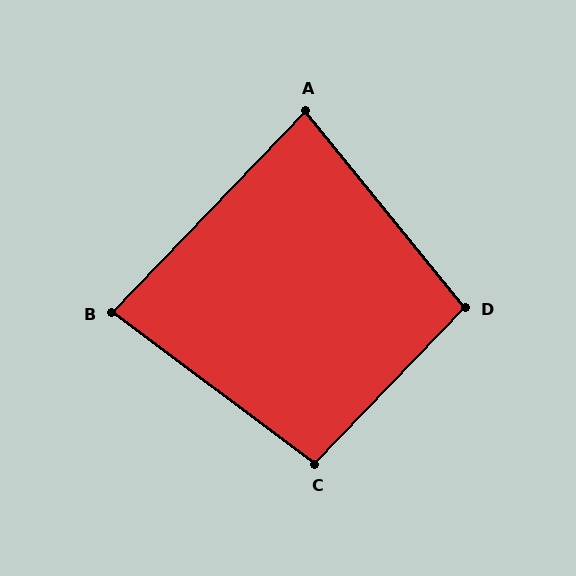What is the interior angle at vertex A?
Approximately 83 degrees (acute).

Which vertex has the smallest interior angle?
B, at approximately 83 degrees.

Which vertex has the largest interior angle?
D, at approximately 97 degrees.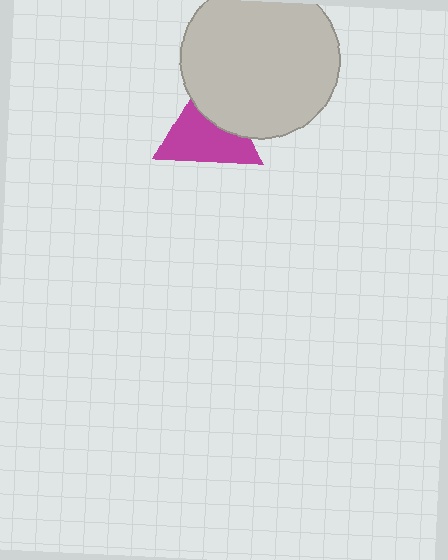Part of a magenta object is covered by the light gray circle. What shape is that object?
It is a triangle.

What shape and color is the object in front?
The object in front is a light gray circle.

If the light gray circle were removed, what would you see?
You would see the complete magenta triangle.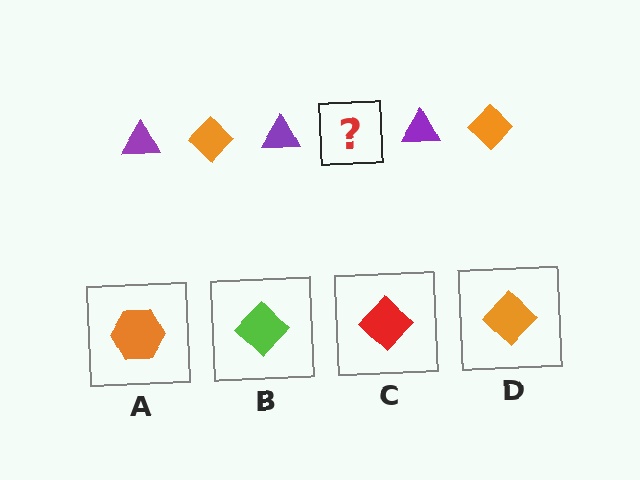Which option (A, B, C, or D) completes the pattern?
D.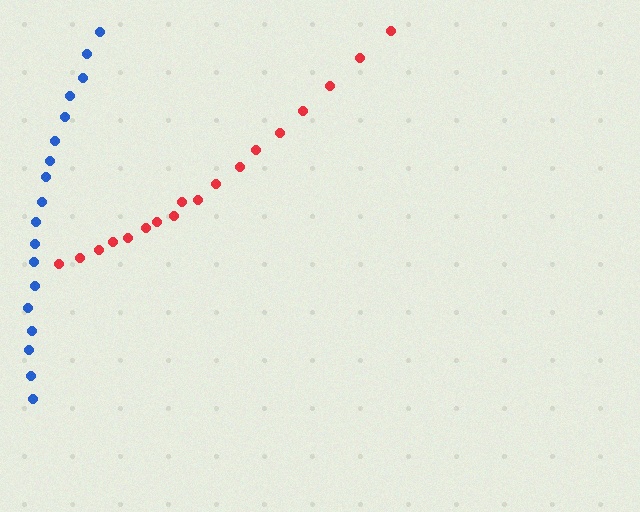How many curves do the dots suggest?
There are 2 distinct paths.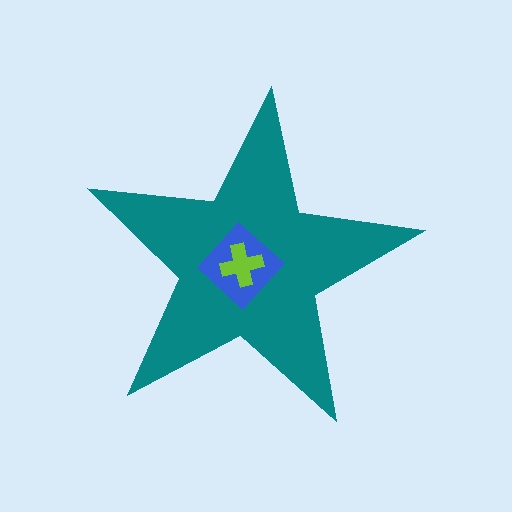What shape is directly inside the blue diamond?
The lime cross.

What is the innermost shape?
The lime cross.